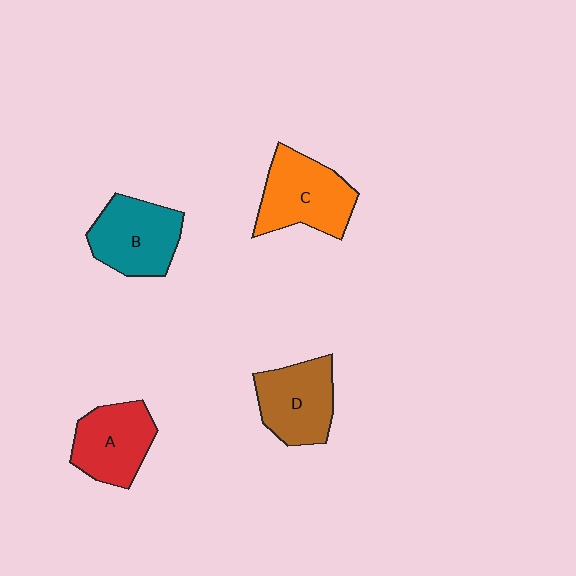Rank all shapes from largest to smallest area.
From largest to smallest: C (orange), B (teal), D (brown), A (red).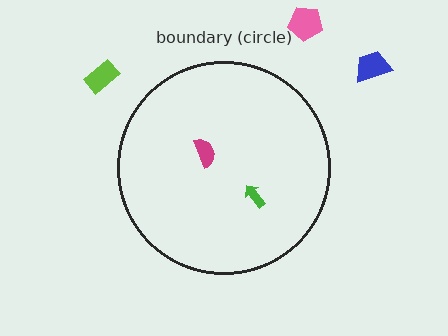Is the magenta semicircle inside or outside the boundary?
Inside.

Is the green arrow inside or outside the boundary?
Inside.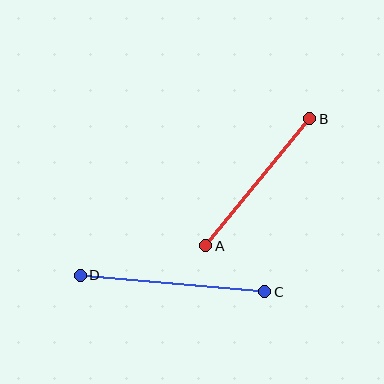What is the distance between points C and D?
The distance is approximately 185 pixels.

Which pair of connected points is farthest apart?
Points C and D are farthest apart.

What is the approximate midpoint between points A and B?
The midpoint is at approximately (258, 182) pixels.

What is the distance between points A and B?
The distance is approximately 164 pixels.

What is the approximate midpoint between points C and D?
The midpoint is at approximately (172, 283) pixels.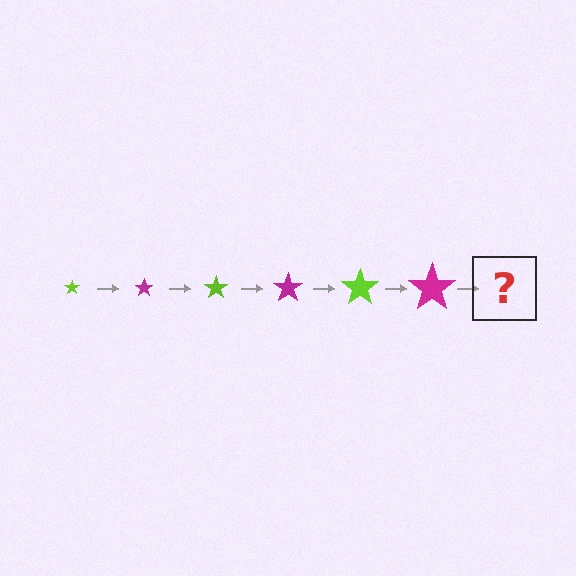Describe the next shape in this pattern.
It should be a lime star, larger than the previous one.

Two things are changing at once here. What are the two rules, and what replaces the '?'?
The two rules are that the star grows larger each step and the color cycles through lime and magenta. The '?' should be a lime star, larger than the previous one.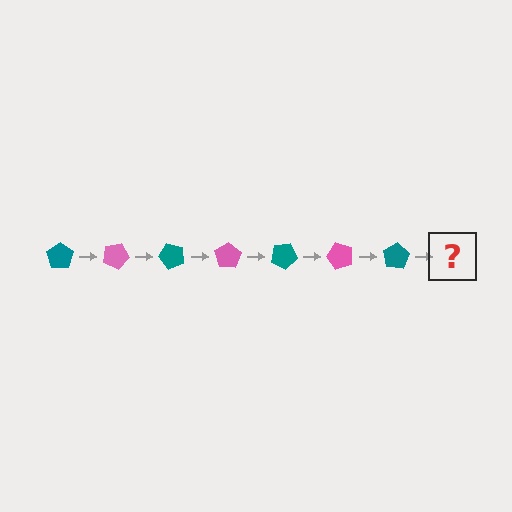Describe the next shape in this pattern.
It should be a pink pentagon, rotated 175 degrees from the start.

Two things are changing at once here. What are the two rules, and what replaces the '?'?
The two rules are that it rotates 25 degrees each step and the color cycles through teal and pink. The '?' should be a pink pentagon, rotated 175 degrees from the start.